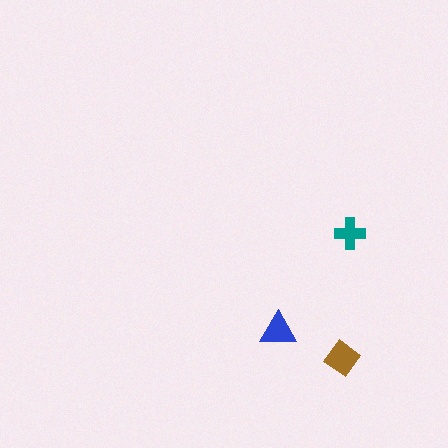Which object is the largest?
The brown diamond.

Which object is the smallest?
The teal cross.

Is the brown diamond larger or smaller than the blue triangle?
Larger.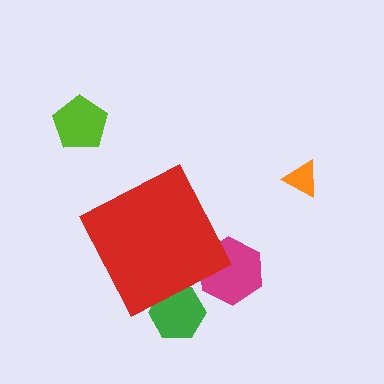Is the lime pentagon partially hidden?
No, the lime pentagon is fully visible.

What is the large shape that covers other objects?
A red diamond.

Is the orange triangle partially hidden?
No, the orange triangle is fully visible.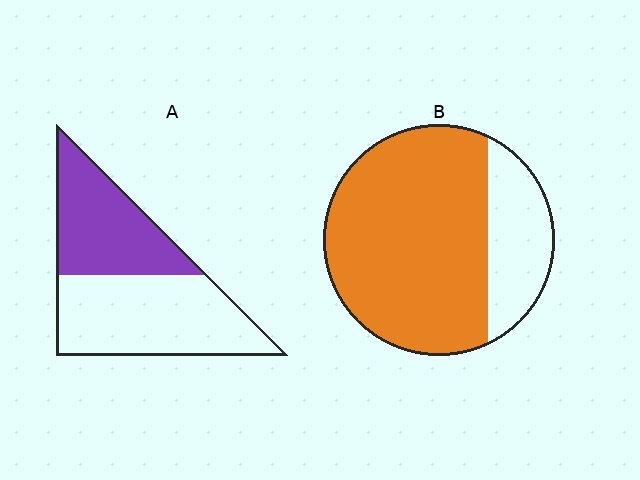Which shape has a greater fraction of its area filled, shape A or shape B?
Shape B.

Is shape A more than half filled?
No.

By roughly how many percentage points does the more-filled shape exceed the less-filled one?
By roughly 35 percentage points (B over A).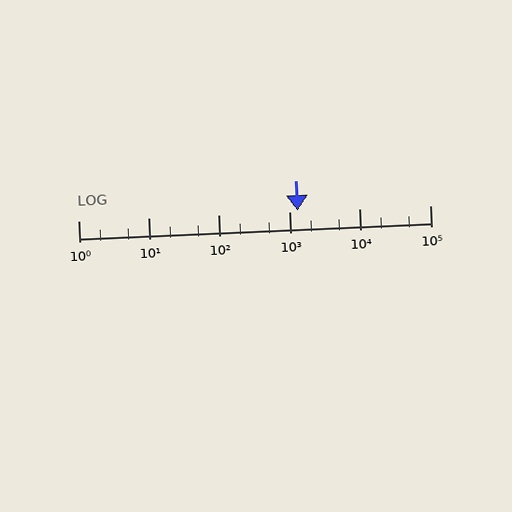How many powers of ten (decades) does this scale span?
The scale spans 5 decades, from 1 to 100000.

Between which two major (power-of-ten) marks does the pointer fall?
The pointer is between 1000 and 10000.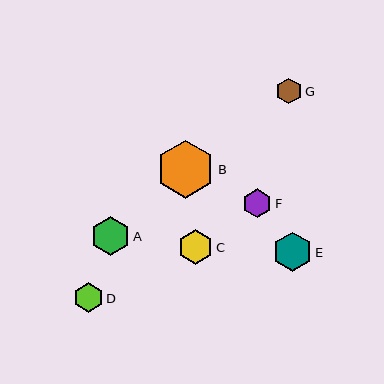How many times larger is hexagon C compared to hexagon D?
Hexagon C is approximately 1.2 times the size of hexagon D.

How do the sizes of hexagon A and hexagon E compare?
Hexagon A and hexagon E are approximately the same size.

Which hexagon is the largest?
Hexagon B is the largest with a size of approximately 58 pixels.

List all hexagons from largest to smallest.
From largest to smallest: B, A, E, C, D, F, G.